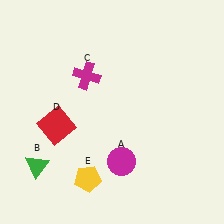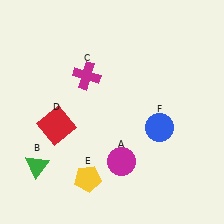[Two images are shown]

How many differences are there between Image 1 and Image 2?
There is 1 difference between the two images.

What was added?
A blue circle (F) was added in Image 2.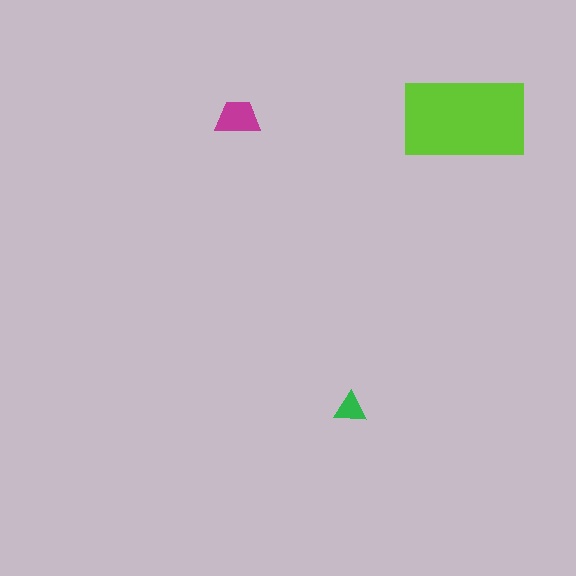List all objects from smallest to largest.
The green triangle, the magenta trapezoid, the lime rectangle.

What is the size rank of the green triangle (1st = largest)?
3rd.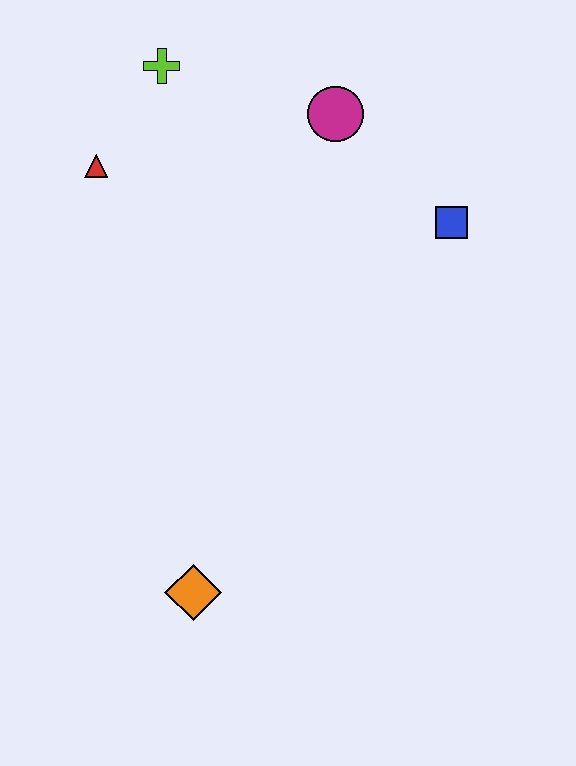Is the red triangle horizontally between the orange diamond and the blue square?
No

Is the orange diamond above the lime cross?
No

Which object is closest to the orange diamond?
The red triangle is closest to the orange diamond.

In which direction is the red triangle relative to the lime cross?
The red triangle is below the lime cross.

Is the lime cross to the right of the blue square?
No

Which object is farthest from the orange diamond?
The lime cross is farthest from the orange diamond.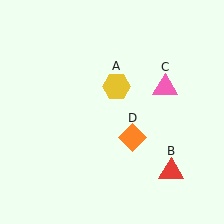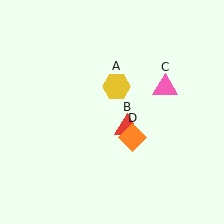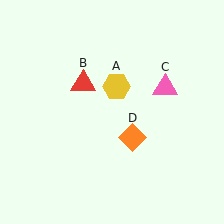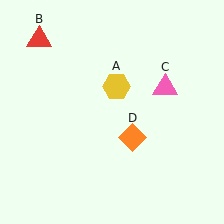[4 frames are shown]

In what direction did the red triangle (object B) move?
The red triangle (object B) moved up and to the left.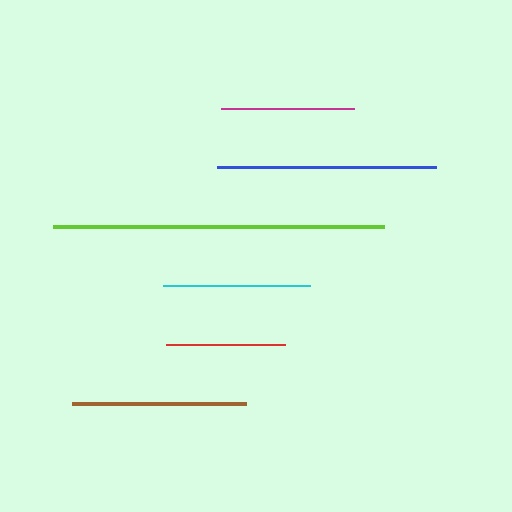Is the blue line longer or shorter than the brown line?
The blue line is longer than the brown line.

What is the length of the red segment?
The red segment is approximately 119 pixels long.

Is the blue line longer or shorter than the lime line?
The lime line is longer than the blue line.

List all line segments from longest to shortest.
From longest to shortest: lime, blue, brown, cyan, magenta, red.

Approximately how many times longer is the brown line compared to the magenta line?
The brown line is approximately 1.3 times the length of the magenta line.